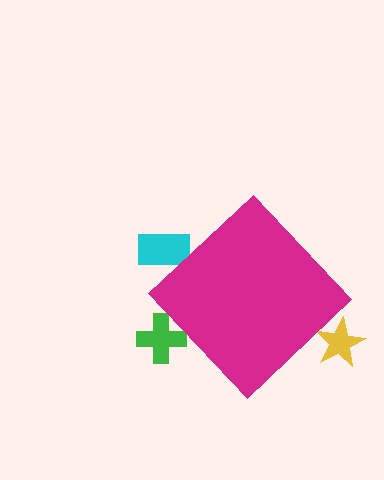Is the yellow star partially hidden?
Yes, the yellow star is partially hidden behind the magenta diamond.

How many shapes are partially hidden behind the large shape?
3 shapes are partially hidden.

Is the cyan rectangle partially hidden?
Yes, the cyan rectangle is partially hidden behind the magenta diamond.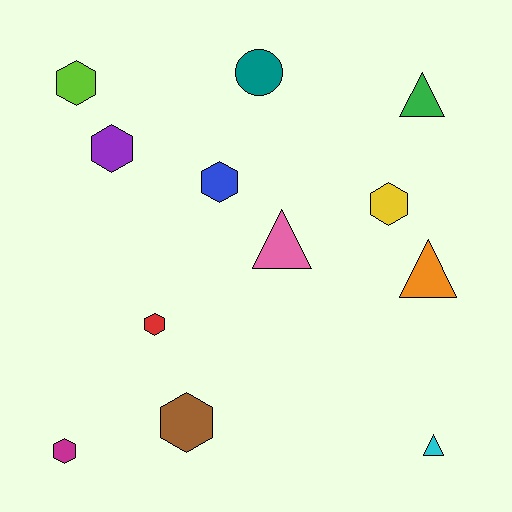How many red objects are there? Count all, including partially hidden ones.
There is 1 red object.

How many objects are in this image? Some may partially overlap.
There are 12 objects.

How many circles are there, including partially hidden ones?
There is 1 circle.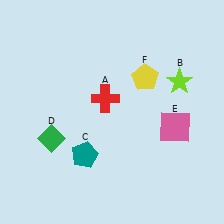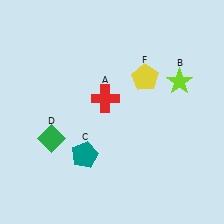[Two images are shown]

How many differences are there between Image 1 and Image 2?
There is 1 difference between the two images.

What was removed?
The pink square (E) was removed in Image 2.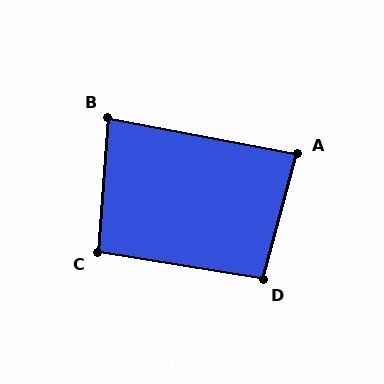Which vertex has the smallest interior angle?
B, at approximately 84 degrees.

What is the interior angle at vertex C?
Approximately 95 degrees (approximately right).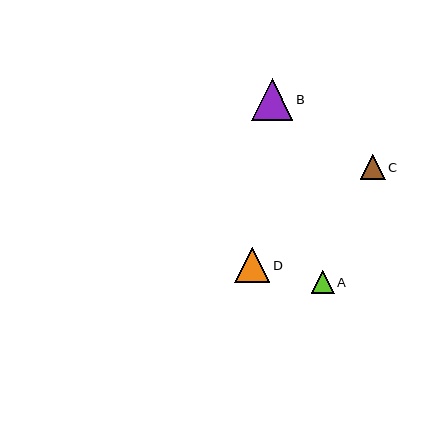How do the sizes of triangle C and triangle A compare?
Triangle C and triangle A are approximately the same size.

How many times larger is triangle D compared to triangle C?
Triangle D is approximately 1.4 times the size of triangle C.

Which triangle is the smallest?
Triangle A is the smallest with a size of approximately 23 pixels.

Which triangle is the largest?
Triangle B is the largest with a size of approximately 41 pixels.